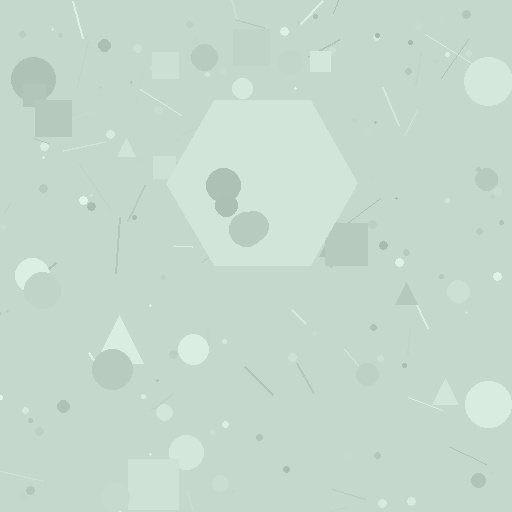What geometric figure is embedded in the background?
A hexagon is embedded in the background.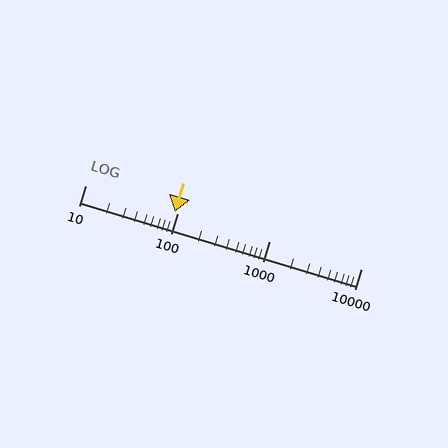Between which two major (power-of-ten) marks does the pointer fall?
The pointer is between 10 and 100.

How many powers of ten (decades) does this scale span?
The scale spans 3 decades, from 10 to 10000.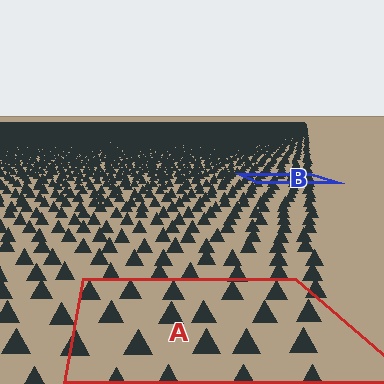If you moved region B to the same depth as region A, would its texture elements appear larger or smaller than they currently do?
They would appear larger. At a closer depth, the same texture elements are projected at a bigger on-screen size.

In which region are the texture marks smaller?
The texture marks are smaller in region B, because it is farther away.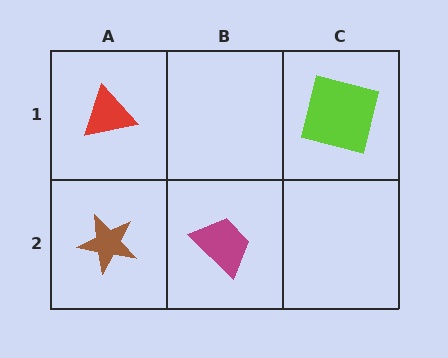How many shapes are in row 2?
2 shapes.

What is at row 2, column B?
A magenta trapezoid.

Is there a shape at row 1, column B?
No, that cell is empty.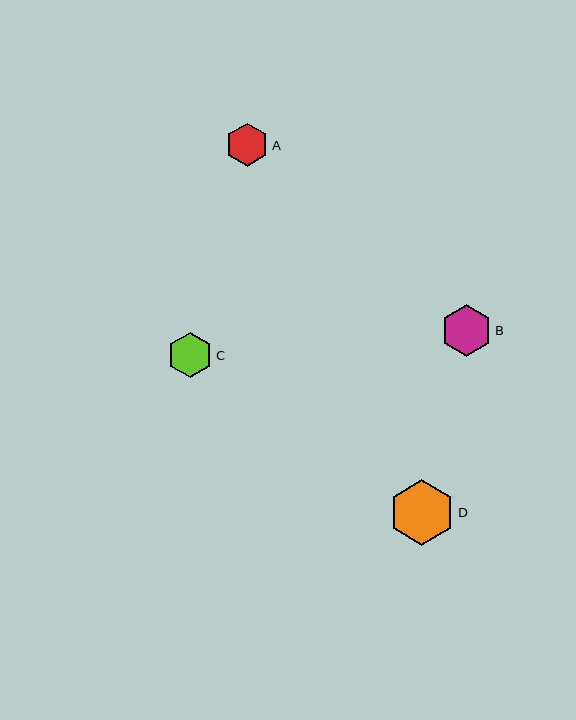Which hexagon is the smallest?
Hexagon A is the smallest with a size of approximately 43 pixels.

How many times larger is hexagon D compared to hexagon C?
Hexagon D is approximately 1.5 times the size of hexagon C.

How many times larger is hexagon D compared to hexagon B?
Hexagon D is approximately 1.3 times the size of hexagon B.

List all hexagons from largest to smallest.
From largest to smallest: D, B, C, A.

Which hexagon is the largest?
Hexagon D is the largest with a size of approximately 65 pixels.